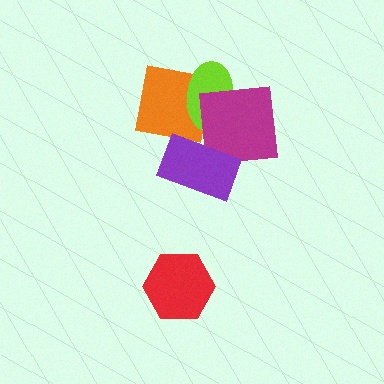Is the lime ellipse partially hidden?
Yes, it is partially covered by another shape.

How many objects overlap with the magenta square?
2 objects overlap with the magenta square.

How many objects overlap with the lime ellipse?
2 objects overlap with the lime ellipse.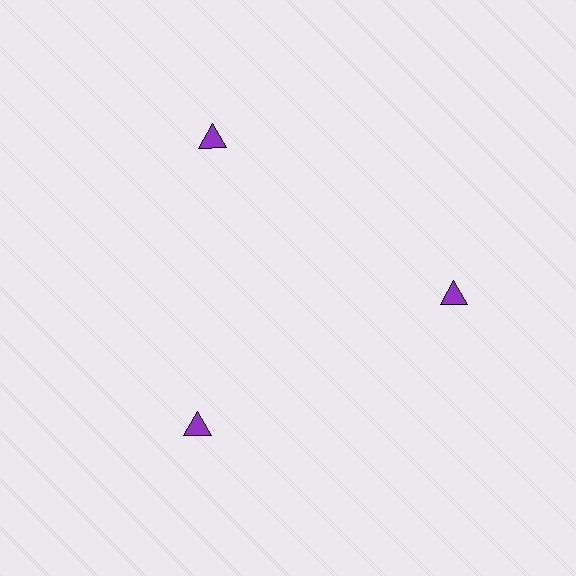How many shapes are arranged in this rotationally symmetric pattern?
There are 3 shapes, arranged in 3 groups of 1.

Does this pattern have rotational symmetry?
Yes, this pattern has 3-fold rotational symmetry. It looks the same after rotating 120 degrees around the center.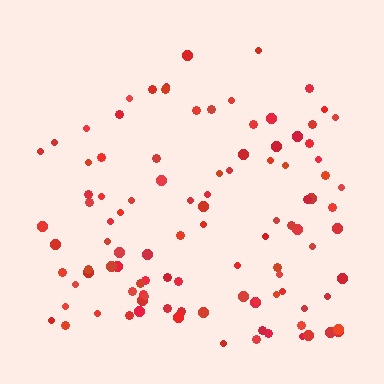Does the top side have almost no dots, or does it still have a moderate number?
Still a moderate number, just noticeably fewer than the bottom.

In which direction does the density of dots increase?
From top to bottom, with the bottom side densest.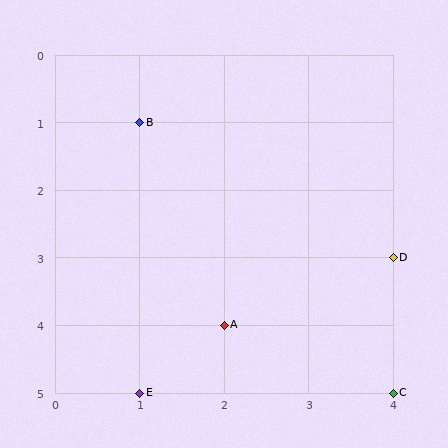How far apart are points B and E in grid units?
Points B and E are 4 rows apart.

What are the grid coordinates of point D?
Point D is at grid coordinates (4, 3).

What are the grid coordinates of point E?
Point E is at grid coordinates (1, 5).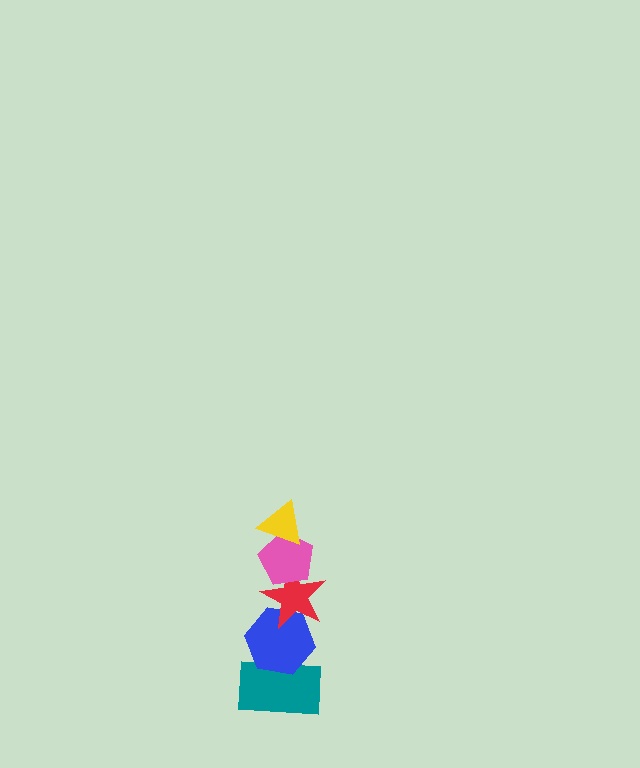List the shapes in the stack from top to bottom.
From top to bottom: the yellow triangle, the pink pentagon, the red star, the blue hexagon, the teal rectangle.